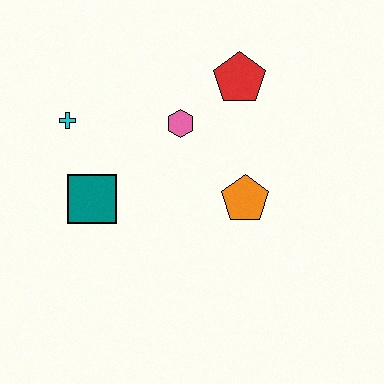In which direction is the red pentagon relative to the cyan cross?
The red pentagon is to the right of the cyan cross.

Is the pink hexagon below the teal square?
No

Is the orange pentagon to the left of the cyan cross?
No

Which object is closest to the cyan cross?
The teal square is closest to the cyan cross.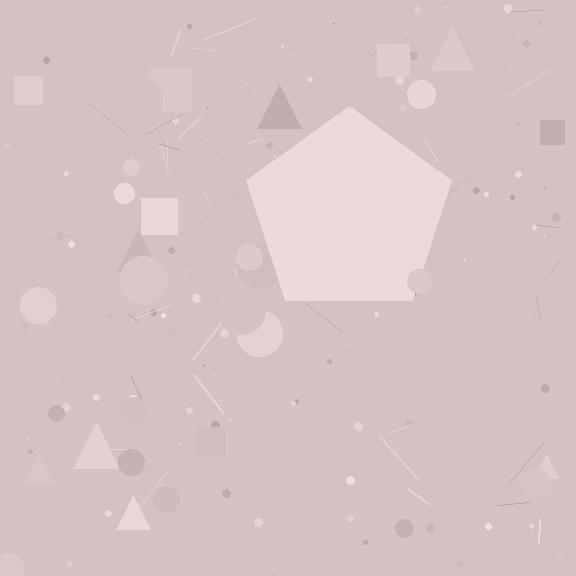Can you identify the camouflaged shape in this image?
The camouflaged shape is a pentagon.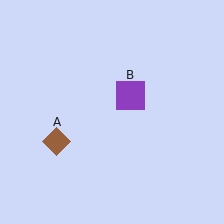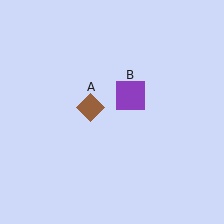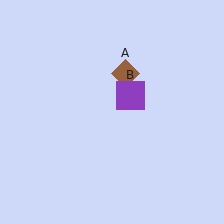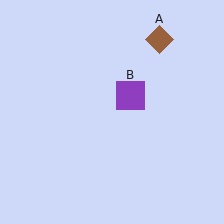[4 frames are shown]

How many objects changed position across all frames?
1 object changed position: brown diamond (object A).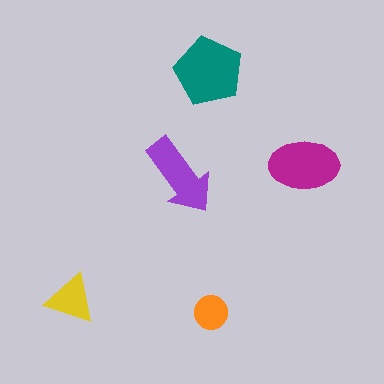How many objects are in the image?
There are 5 objects in the image.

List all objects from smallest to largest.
The orange circle, the yellow triangle, the purple arrow, the magenta ellipse, the teal pentagon.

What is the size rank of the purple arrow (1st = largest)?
3rd.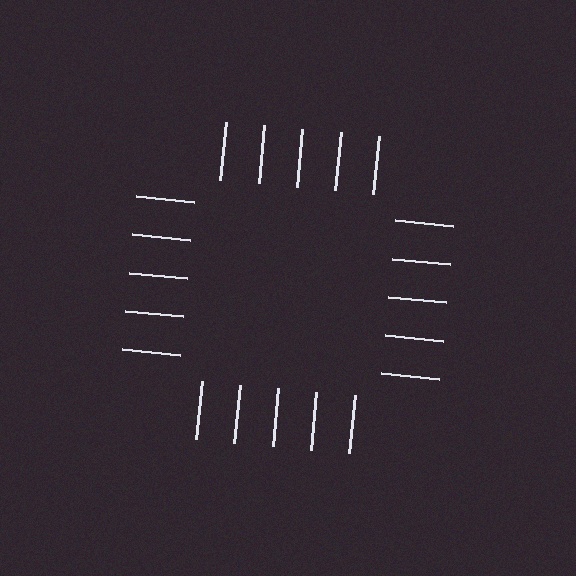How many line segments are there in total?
20 — 5 along each of the 4 edges.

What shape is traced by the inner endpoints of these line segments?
An illusory square — the line segments terminate on its edges but no continuous stroke is drawn.